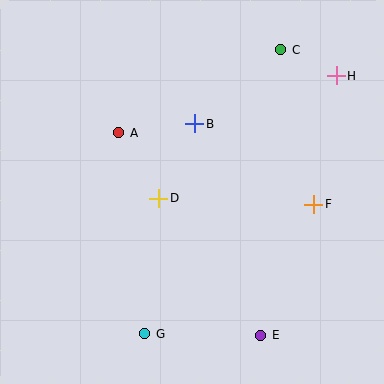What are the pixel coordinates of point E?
Point E is at (261, 335).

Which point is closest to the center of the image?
Point D at (159, 198) is closest to the center.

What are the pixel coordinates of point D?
Point D is at (159, 198).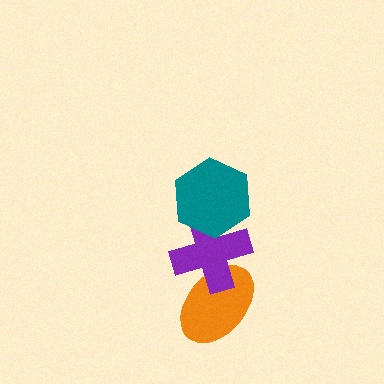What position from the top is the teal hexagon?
The teal hexagon is 1st from the top.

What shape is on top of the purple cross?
The teal hexagon is on top of the purple cross.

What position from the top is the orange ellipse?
The orange ellipse is 3rd from the top.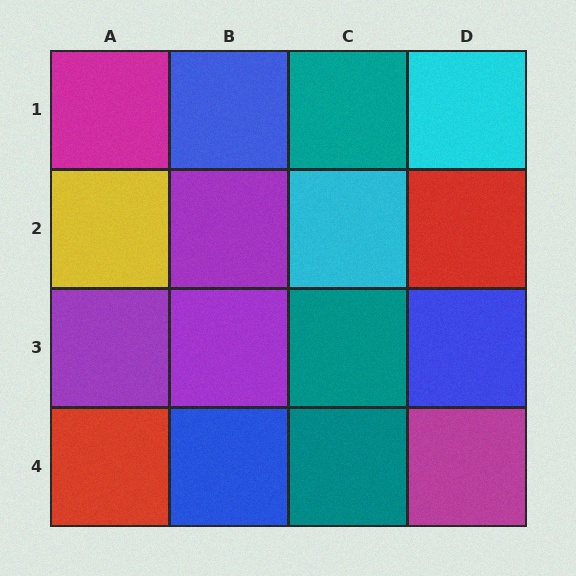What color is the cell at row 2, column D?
Red.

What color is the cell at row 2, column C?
Cyan.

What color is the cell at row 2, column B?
Purple.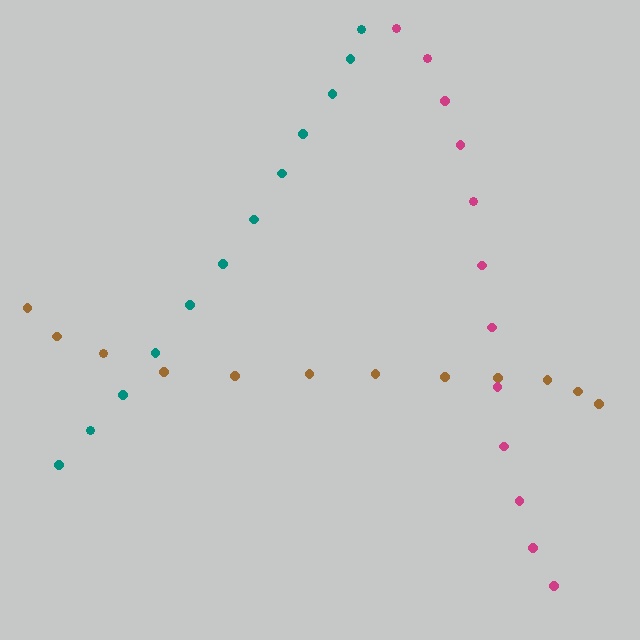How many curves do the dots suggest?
There are 3 distinct paths.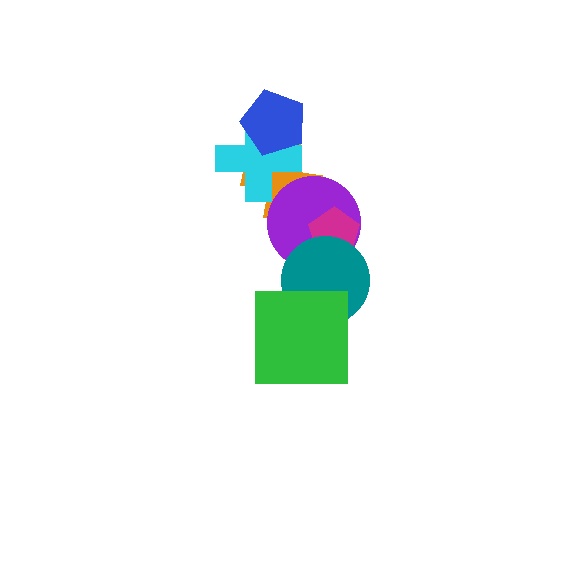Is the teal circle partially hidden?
Yes, it is partially covered by another shape.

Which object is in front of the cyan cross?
The blue pentagon is in front of the cyan cross.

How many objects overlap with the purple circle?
3 objects overlap with the purple circle.